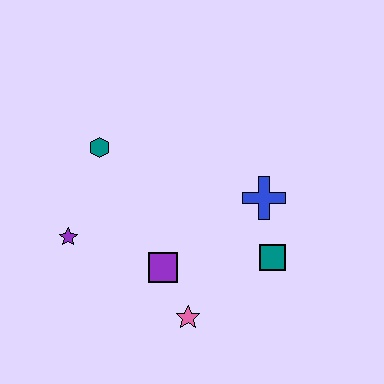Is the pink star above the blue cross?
No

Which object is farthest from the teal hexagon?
The teal square is farthest from the teal hexagon.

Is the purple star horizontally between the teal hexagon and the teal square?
No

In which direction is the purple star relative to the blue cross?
The purple star is to the left of the blue cross.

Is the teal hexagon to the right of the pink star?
No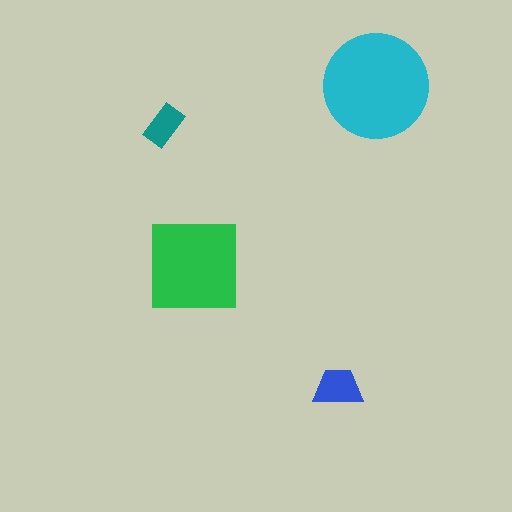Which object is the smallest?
The teal rectangle.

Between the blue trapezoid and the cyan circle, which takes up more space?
The cyan circle.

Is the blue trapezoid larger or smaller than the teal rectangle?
Larger.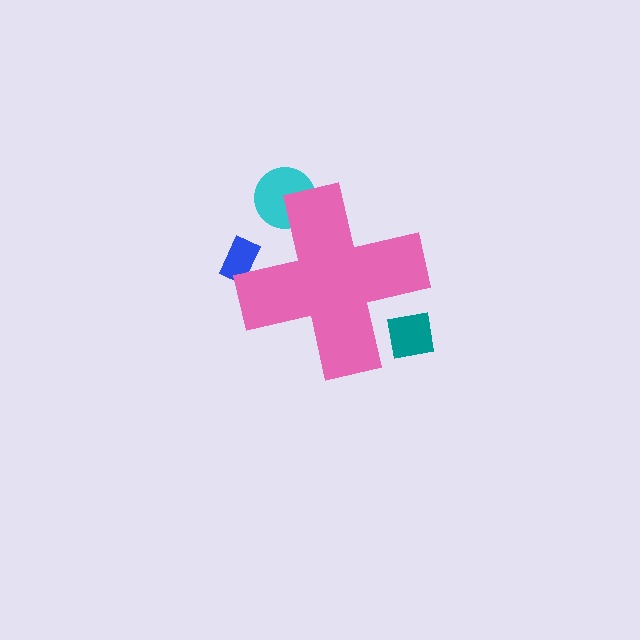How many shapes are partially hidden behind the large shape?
3 shapes are partially hidden.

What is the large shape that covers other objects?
A pink cross.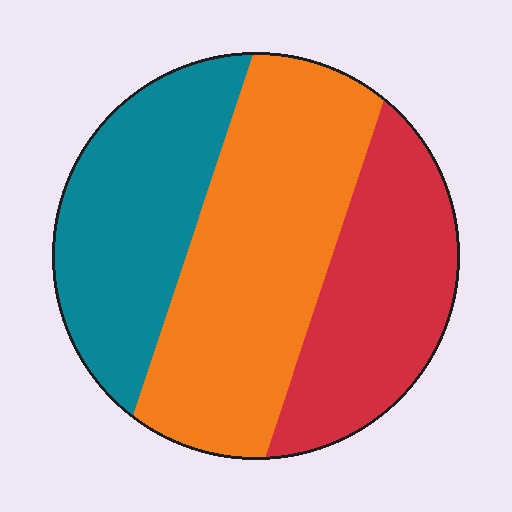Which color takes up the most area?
Orange, at roughly 40%.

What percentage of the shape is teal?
Teal takes up between a quarter and a half of the shape.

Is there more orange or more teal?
Orange.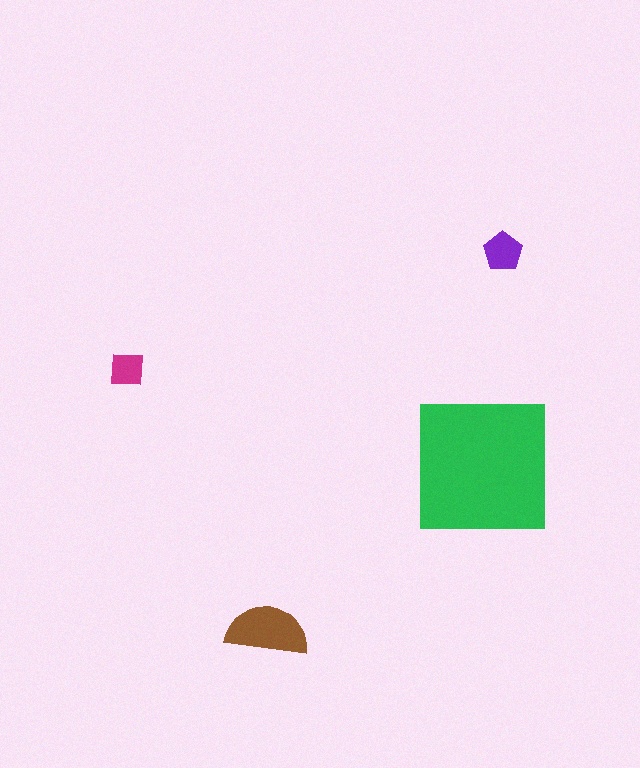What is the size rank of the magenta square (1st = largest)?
4th.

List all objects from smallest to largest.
The magenta square, the purple pentagon, the brown semicircle, the green square.